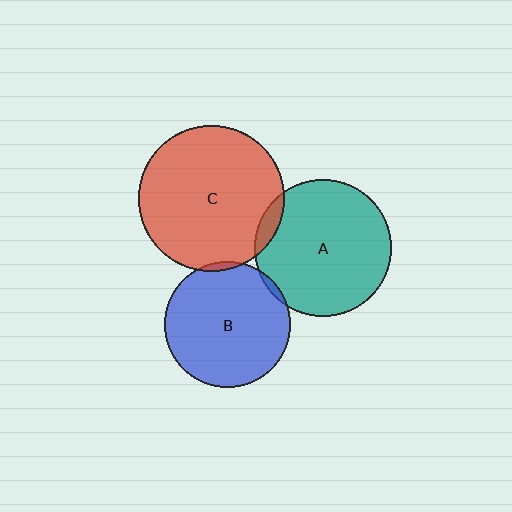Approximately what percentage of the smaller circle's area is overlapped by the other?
Approximately 5%.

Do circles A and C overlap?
Yes.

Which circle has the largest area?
Circle C (red).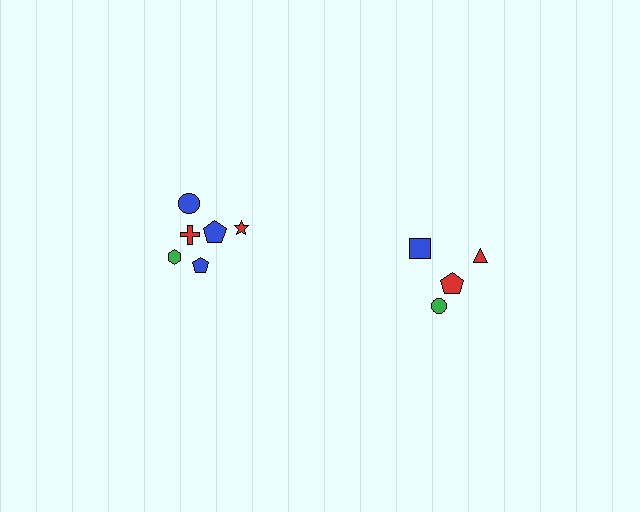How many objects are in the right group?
There are 4 objects.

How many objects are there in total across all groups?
There are 10 objects.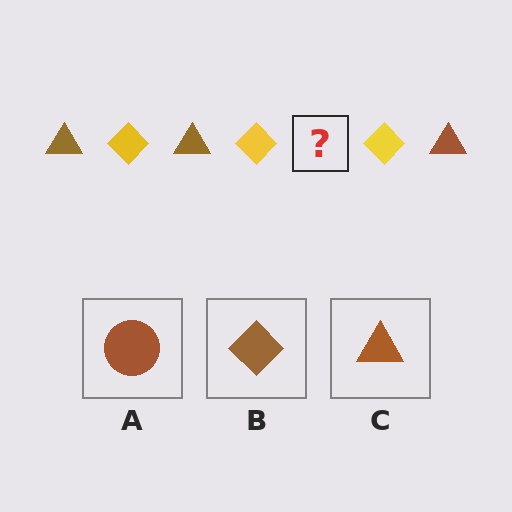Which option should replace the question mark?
Option C.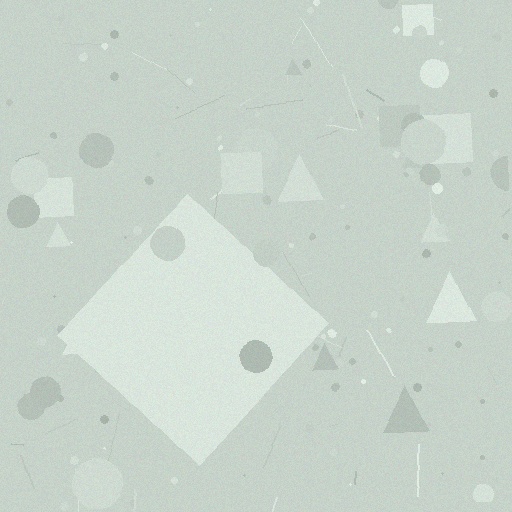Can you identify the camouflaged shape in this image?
The camouflaged shape is a diamond.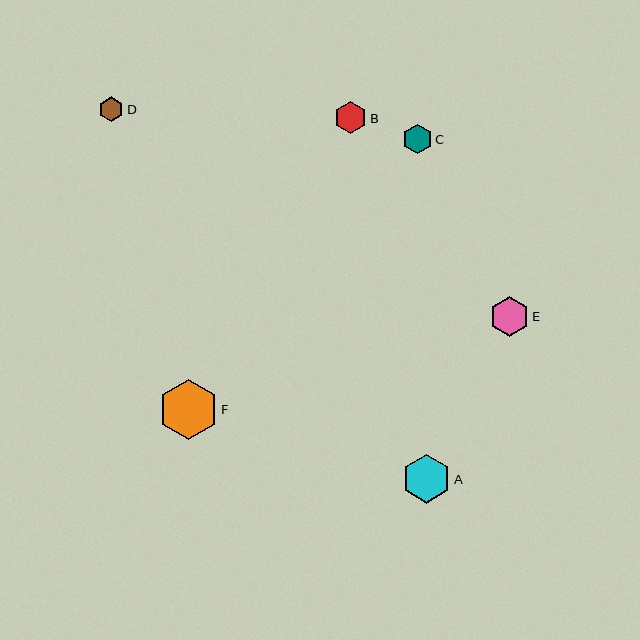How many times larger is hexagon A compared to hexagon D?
Hexagon A is approximately 2.0 times the size of hexagon D.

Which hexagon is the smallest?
Hexagon D is the smallest with a size of approximately 25 pixels.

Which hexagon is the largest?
Hexagon F is the largest with a size of approximately 59 pixels.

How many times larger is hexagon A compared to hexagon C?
Hexagon A is approximately 1.7 times the size of hexagon C.